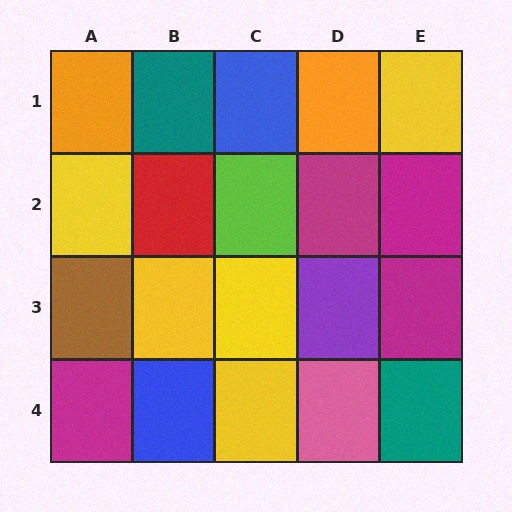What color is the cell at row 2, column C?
Lime.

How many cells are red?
1 cell is red.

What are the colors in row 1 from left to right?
Orange, teal, blue, orange, yellow.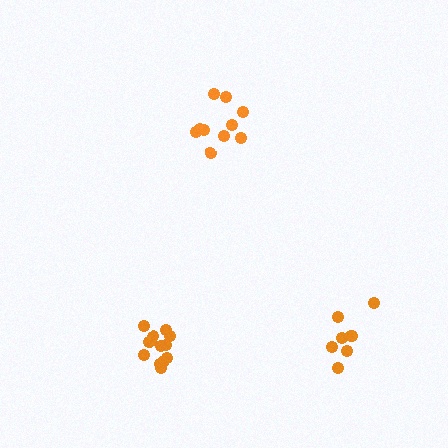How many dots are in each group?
Group 1: 10 dots, Group 2: 7 dots, Group 3: 13 dots (30 total).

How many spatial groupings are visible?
There are 3 spatial groupings.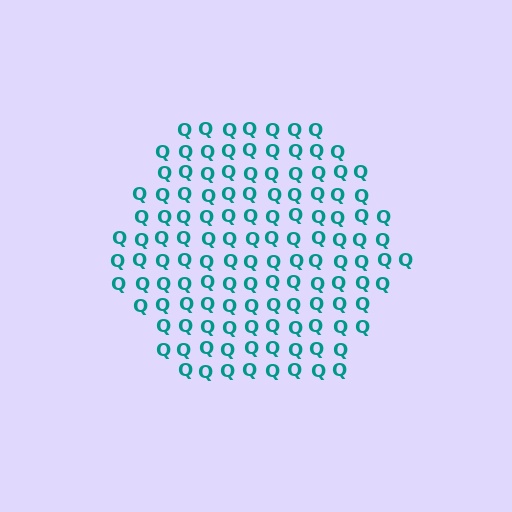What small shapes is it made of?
It is made of small letter Q's.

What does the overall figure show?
The overall figure shows a hexagon.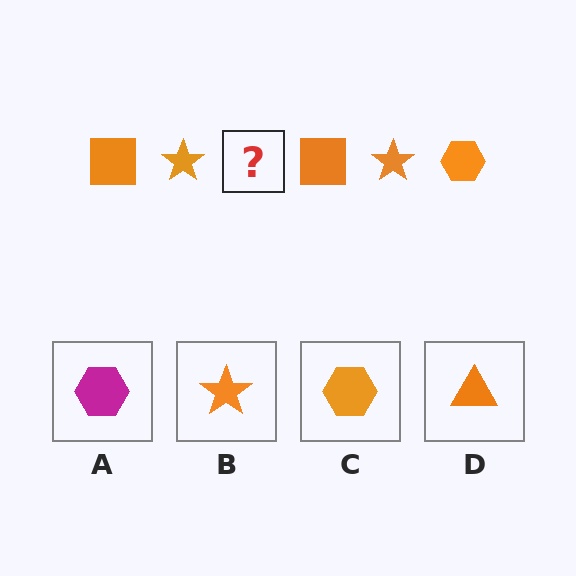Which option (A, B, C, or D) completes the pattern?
C.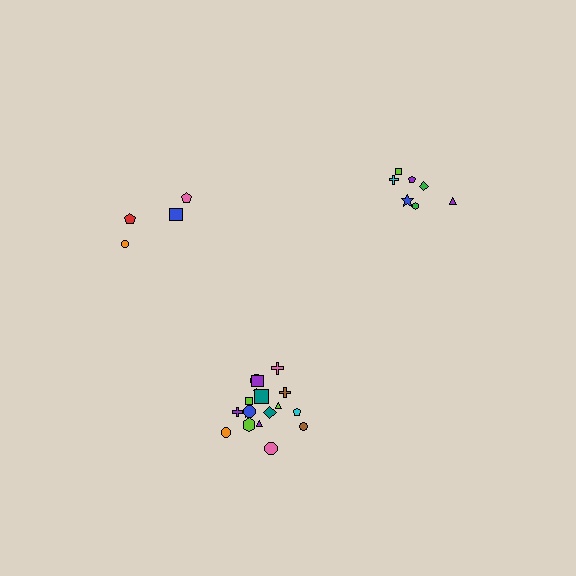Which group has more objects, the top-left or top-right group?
The top-right group.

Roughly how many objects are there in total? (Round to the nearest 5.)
Roughly 30 objects in total.